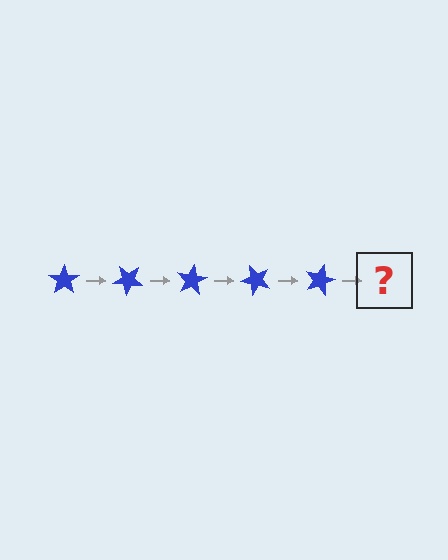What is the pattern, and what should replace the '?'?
The pattern is that the star rotates 40 degrees each step. The '?' should be a blue star rotated 200 degrees.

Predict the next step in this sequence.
The next step is a blue star rotated 200 degrees.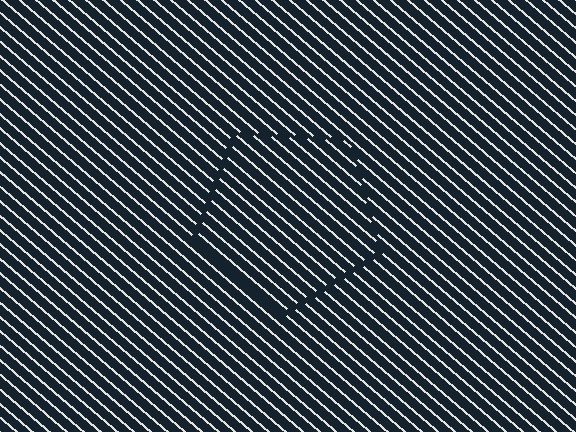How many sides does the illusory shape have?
5 sides — the line-ends trace a pentagon.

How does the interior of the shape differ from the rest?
The interior of the shape contains the same grating, shifted by half a period — the contour is defined by the phase discontinuity where line-ends from the inner and outer gratings abut.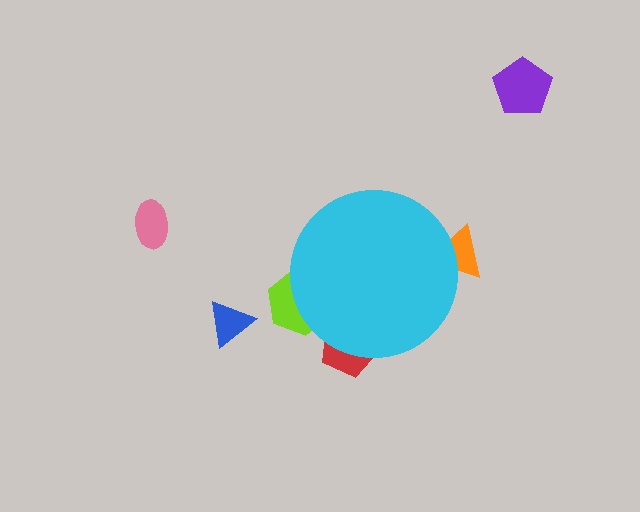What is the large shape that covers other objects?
A cyan circle.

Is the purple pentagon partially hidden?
No, the purple pentagon is fully visible.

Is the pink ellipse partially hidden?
No, the pink ellipse is fully visible.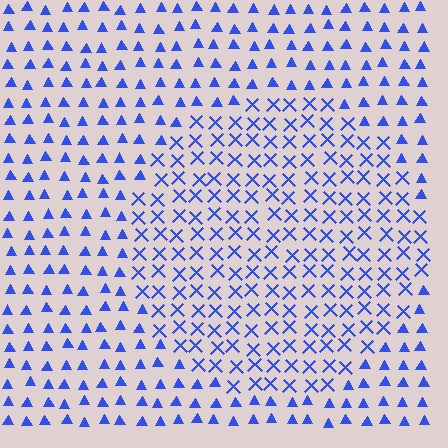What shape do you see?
I see a circle.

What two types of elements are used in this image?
The image uses X marks inside the circle region and triangles outside it.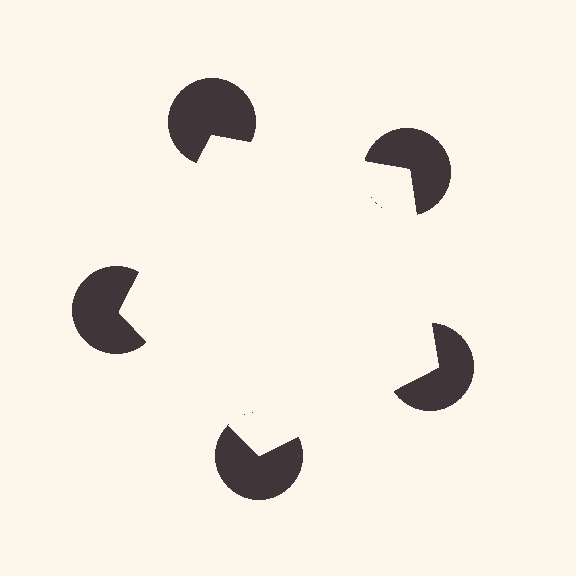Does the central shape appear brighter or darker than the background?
It typically appears slightly brighter than the background, even though no actual brightness change is drawn.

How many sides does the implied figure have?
5 sides.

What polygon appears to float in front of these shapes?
An illusory pentagon — its edges are inferred from the aligned wedge cuts in the pac-man discs, not physically drawn.